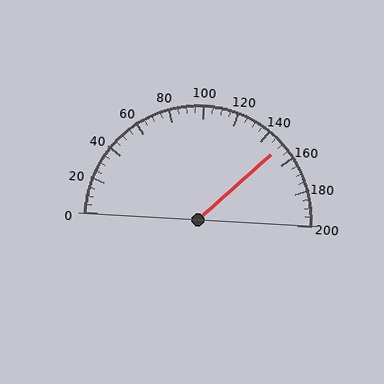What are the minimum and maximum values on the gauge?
The gauge ranges from 0 to 200.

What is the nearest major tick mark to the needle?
The nearest major tick mark is 160.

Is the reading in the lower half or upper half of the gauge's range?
The reading is in the upper half of the range (0 to 200).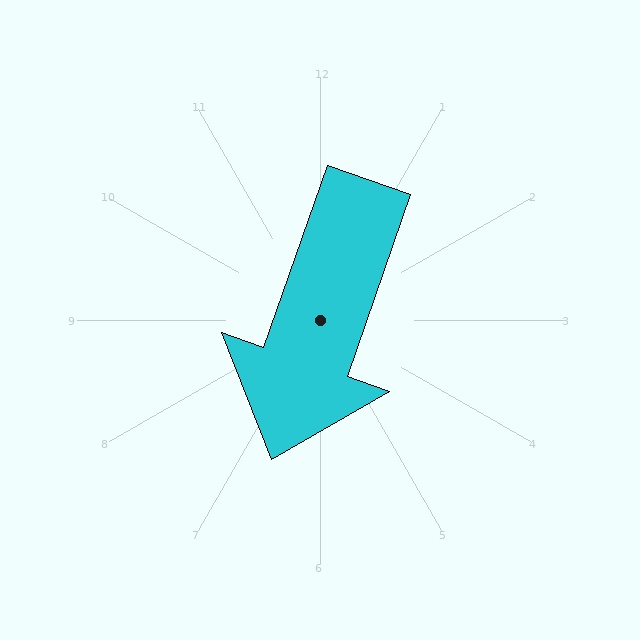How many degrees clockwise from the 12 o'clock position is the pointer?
Approximately 199 degrees.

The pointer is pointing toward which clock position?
Roughly 7 o'clock.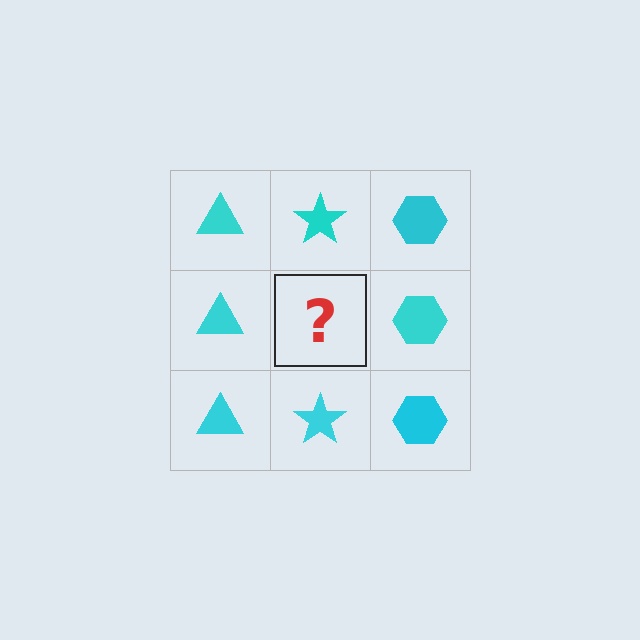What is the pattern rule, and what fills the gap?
The rule is that each column has a consistent shape. The gap should be filled with a cyan star.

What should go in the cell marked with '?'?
The missing cell should contain a cyan star.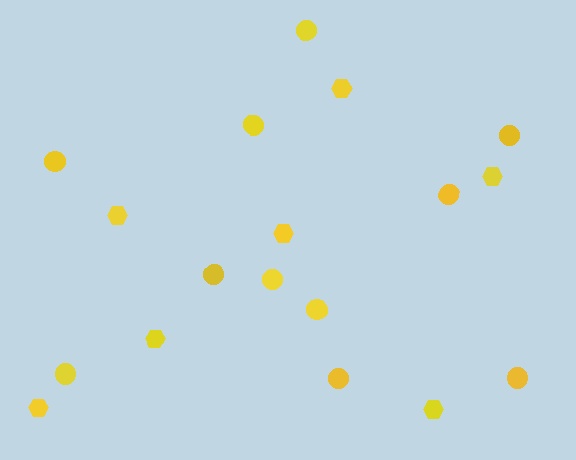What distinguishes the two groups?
There are 2 groups: one group of hexagons (7) and one group of circles (11).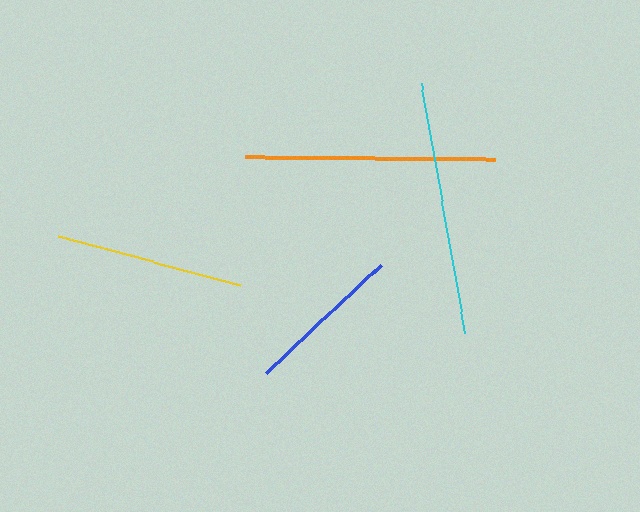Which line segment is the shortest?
The blue line is the shortest at approximately 158 pixels.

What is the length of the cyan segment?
The cyan segment is approximately 254 pixels long.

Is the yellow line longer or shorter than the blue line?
The yellow line is longer than the blue line.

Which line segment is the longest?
The cyan line is the longest at approximately 254 pixels.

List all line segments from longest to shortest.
From longest to shortest: cyan, orange, yellow, blue.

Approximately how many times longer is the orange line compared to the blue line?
The orange line is approximately 1.6 times the length of the blue line.